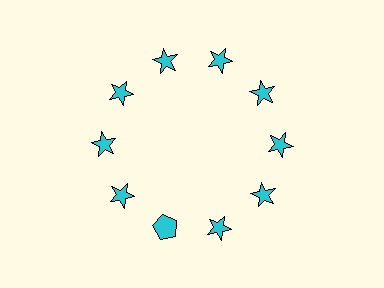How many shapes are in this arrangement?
There are 10 shapes arranged in a ring pattern.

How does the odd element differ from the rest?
It has a different shape: pentagon instead of star.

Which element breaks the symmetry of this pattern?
The cyan pentagon at roughly the 7 o'clock position breaks the symmetry. All other shapes are cyan stars.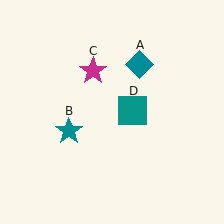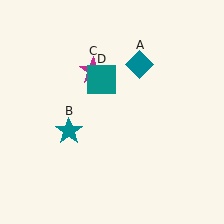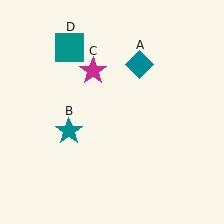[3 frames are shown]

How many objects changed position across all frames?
1 object changed position: teal square (object D).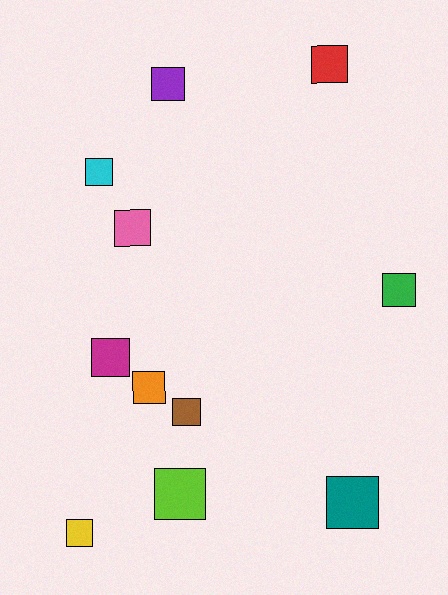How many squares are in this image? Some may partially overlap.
There are 11 squares.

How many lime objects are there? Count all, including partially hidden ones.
There is 1 lime object.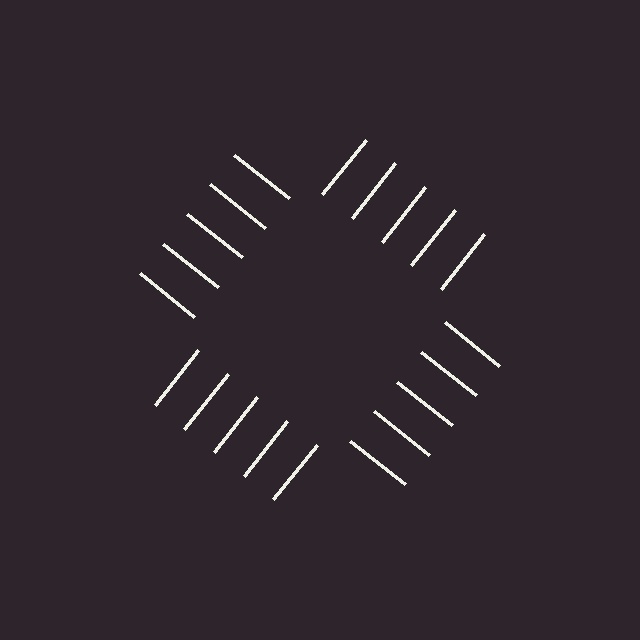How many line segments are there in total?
20 — 5 along each of the 4 edges.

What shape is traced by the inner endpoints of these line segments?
An illusory square — the line segments terminate on its edges but no continuous stroke is drawn.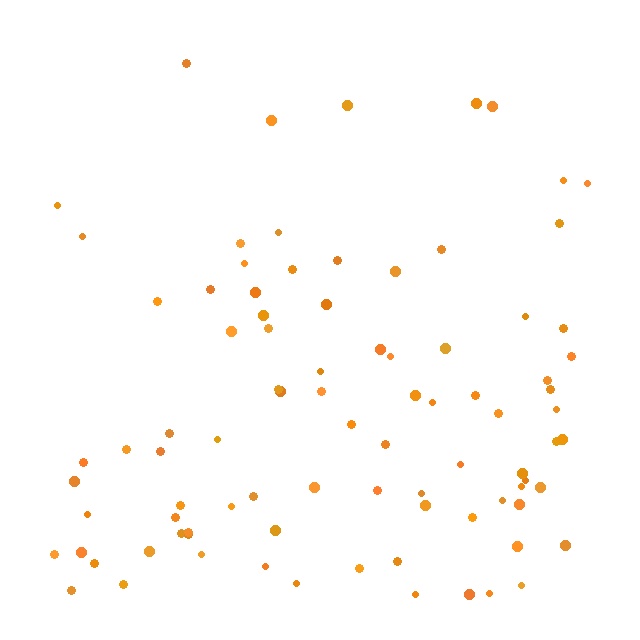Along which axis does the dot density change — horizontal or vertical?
Vertical.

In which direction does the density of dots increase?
From top to bottom, with the bottom side densest.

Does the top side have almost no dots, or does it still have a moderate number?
Still a moderate number, just noticeably fewer than the bottom.